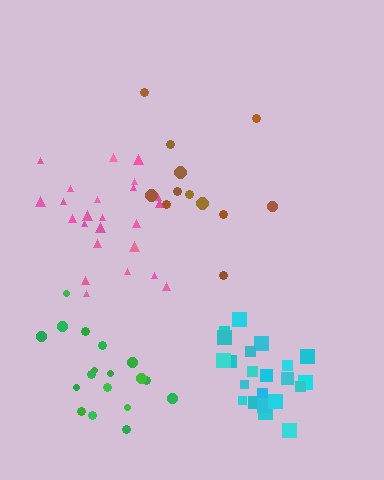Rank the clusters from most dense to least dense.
cyan, green, pink, brown.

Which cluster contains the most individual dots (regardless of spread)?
Pink (24).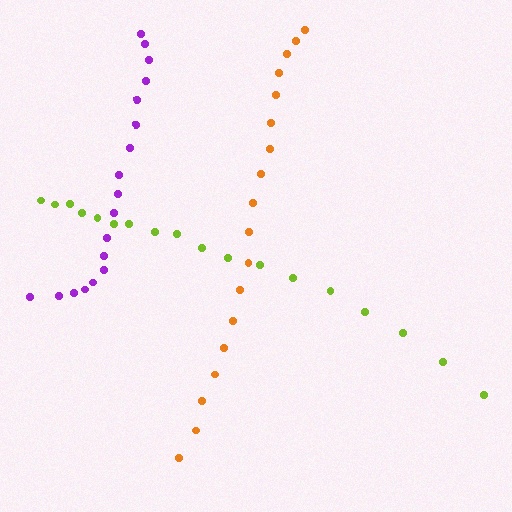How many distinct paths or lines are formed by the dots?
There are 3 distinct paths.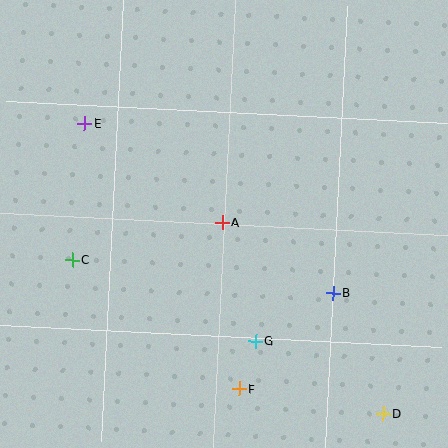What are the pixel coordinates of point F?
Point F is at (239, 389).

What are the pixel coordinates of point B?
Point B is at (333, 293).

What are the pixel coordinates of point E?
Point E is at (85, 123).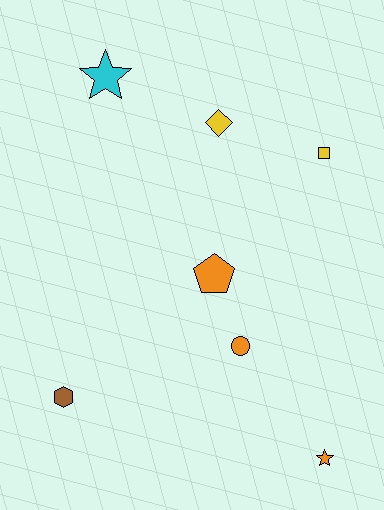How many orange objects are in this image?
There are 3 orange objects.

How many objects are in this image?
There are 7 objects.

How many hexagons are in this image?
There is 1 hexagon.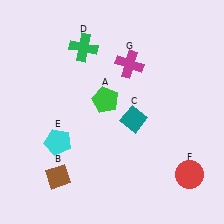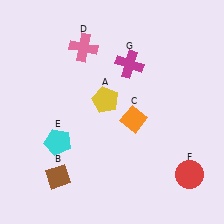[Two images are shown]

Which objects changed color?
A changed from green to yellow. C changed from teal to orange. D changed from green to pink.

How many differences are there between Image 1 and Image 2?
There are 3 differences between the two images.